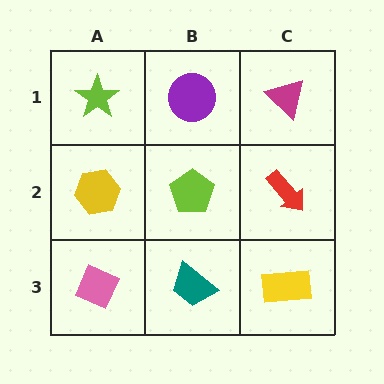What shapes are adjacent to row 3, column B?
A lime pentagon (row 2, column B), a pink diamond (row 3, column A), a yellow rectangle (row 3, column C).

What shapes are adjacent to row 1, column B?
A lime pentagon (row 2, column B), a lime star (row 1, column A), a magenta triangle (row 1, column C).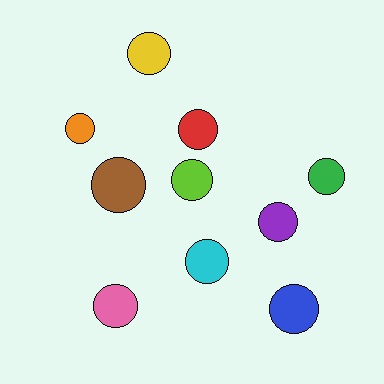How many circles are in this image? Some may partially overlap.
There are 10 circles.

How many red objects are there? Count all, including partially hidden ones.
There is 1 red object.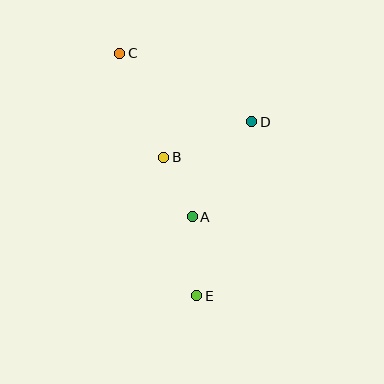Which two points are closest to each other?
Points A and B are closest to each other.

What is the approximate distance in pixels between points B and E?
The distance between B and E is approximately 143 pixels.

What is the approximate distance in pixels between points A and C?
The distance between A and C is approximately 179 pixels.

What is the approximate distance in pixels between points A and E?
The distance between A and E is approximately 79 pixels.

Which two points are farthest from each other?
Points C and E are farthest from each other.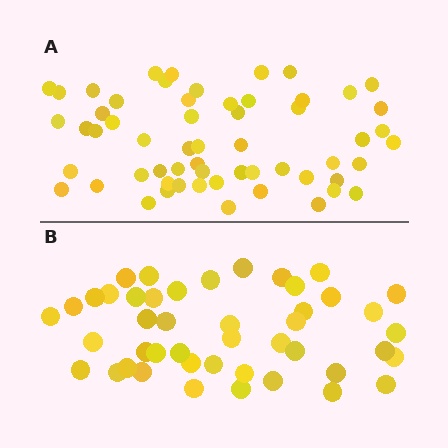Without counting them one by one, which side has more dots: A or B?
Region A (the top region) has more dots.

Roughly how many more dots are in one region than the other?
Region A has approximately 15 more dots than region B.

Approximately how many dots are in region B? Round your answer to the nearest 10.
About 40 dots. (The exact count is 45, which rounds to 40.)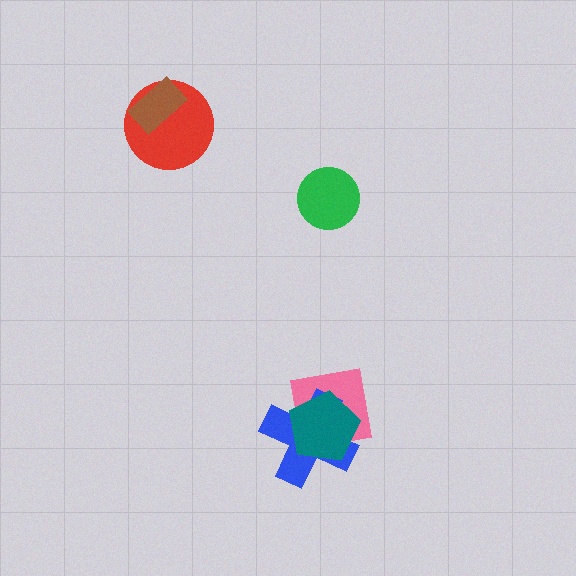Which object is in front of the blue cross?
The teal pentagon is in front of the blue cross.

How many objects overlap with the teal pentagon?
2 objects overlap with the teal pentagon.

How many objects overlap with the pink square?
2 objects overlap with the pink square.